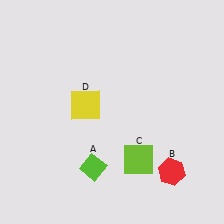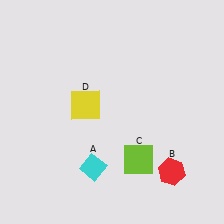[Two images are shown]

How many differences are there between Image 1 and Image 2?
There is 1 difference between the two images.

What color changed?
The diamond (A) changed from lime in Image 1 to cyan in Image 2.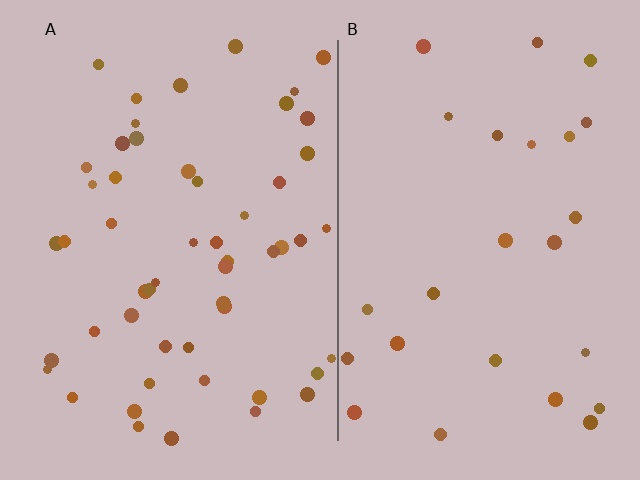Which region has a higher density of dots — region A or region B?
A (the left).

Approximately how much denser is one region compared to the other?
Approximately 2.1× — region A over region B.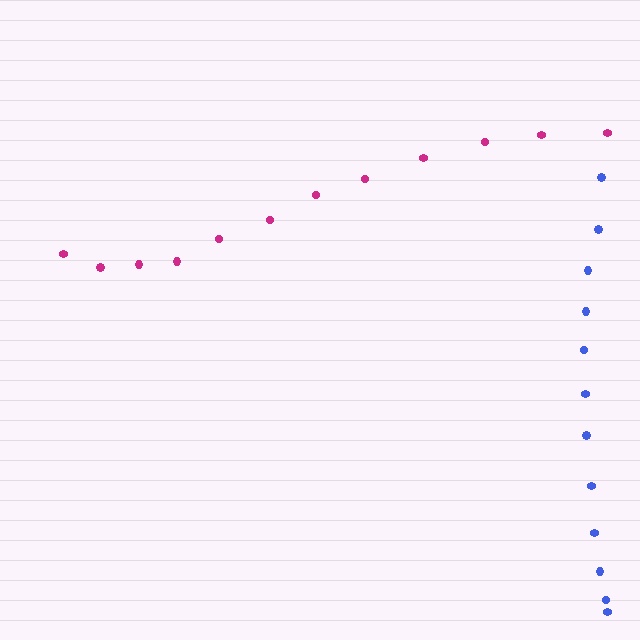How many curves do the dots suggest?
There are 2 distinct paths.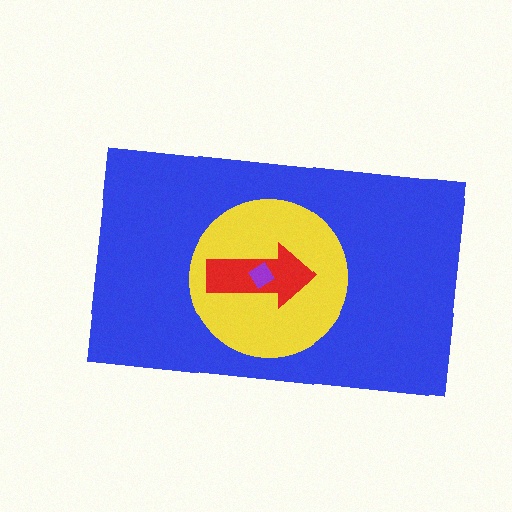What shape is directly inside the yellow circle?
The red arrow.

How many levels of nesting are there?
4.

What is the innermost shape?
The purple diamond.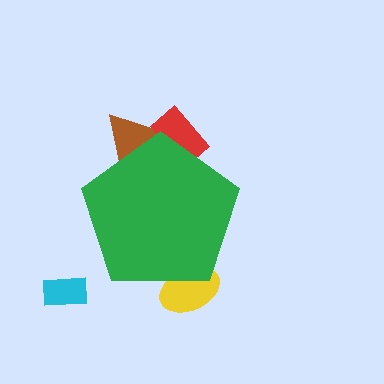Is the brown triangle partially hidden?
Yes, the brown triangle is partially hidden behind the green pentagon.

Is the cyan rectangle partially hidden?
No, the cyan rectangle is fully visible.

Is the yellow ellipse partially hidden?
Yes, the yellow ellipse is partially hidden behind the green pentagon.